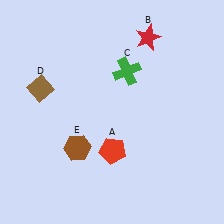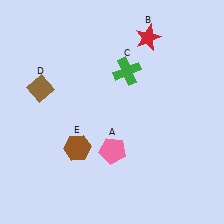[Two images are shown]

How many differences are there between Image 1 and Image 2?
There is 1 difference between the two images.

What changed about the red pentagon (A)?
In Image 1, A is red. In Image 2, it changed to pink.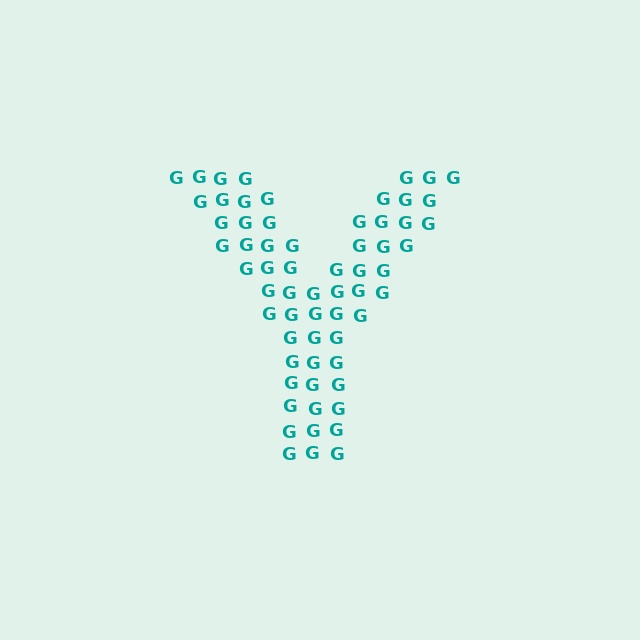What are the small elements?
The small elements are letter G's.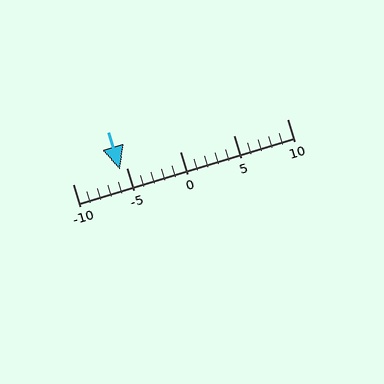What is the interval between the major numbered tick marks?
The major tick marks are spaced 5 units apart.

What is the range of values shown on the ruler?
The ruler shows values from -10 to 10.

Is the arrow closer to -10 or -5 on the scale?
The arrow is closer to -5.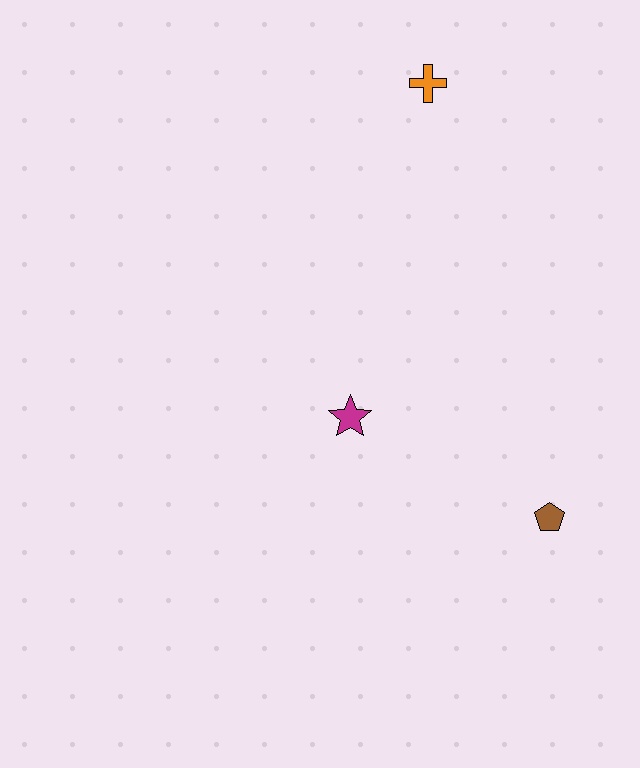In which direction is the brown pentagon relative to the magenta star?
The brown pentagon is to the right of the magenta star.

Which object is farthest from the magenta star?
The orange cross is farthest from the magenta star.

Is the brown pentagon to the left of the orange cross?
No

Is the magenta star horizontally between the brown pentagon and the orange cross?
No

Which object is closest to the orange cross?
The magenta star is closest to the orange cross.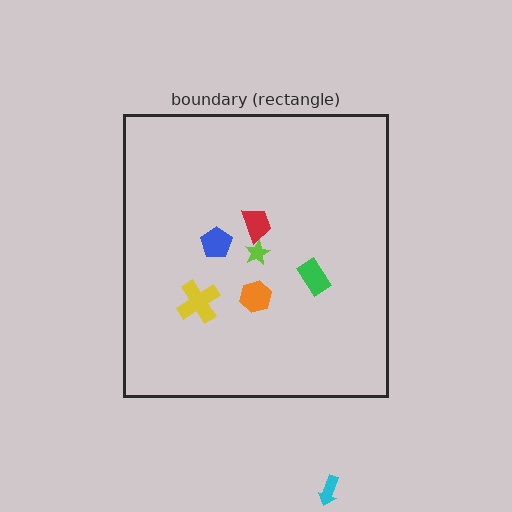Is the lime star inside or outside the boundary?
Inside.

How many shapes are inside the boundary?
6 inside, 1 outside.